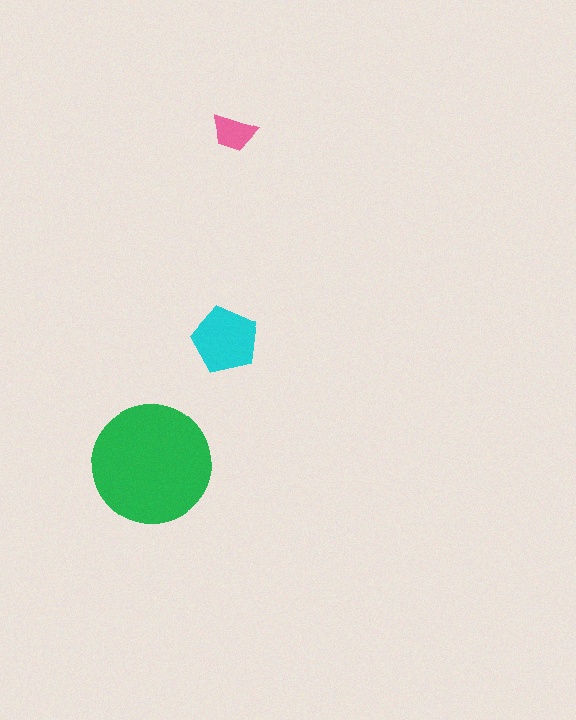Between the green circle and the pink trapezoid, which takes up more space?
The green circle.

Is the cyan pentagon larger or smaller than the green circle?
Smaller.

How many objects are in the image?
There are 3 objects in the image.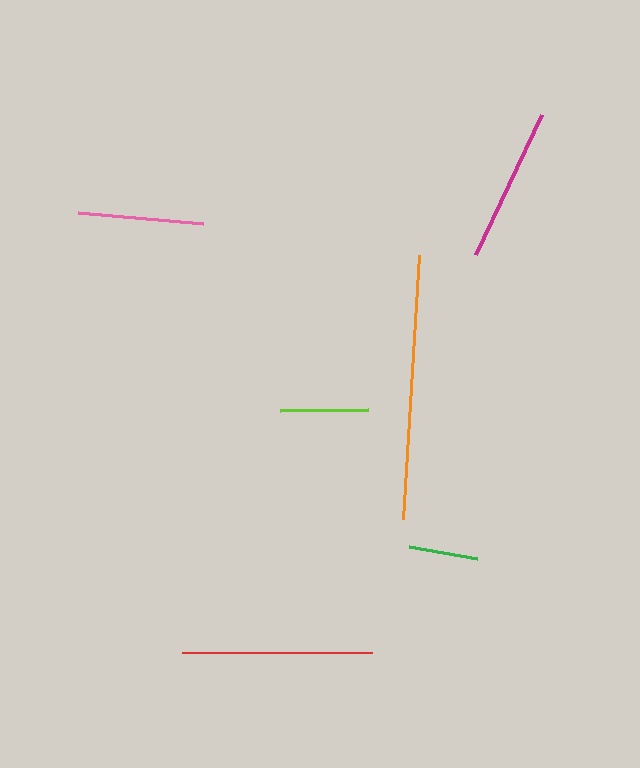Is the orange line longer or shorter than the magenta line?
The orange line is longer than the magenta line.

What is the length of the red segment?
The red segment is approximately 190 pixels long.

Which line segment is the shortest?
The green line is the shortest at approximately 69 pixels.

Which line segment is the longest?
The orange line is the longest at approximately 264 pixels.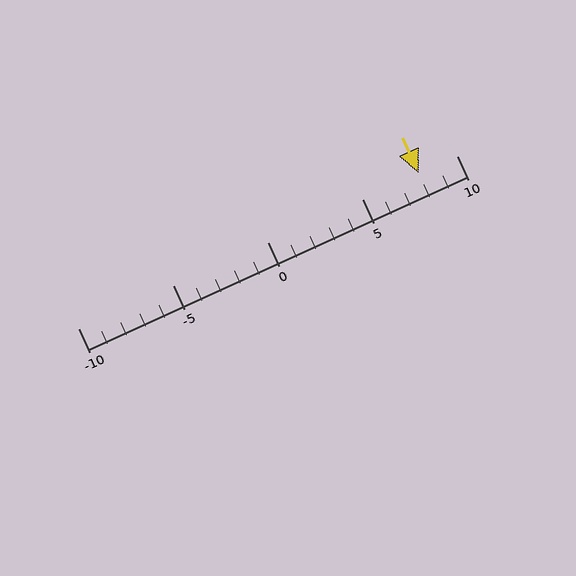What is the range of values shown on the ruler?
The ruler shows values from -10 to 10.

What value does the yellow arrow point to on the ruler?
The yellow arrow points to approximately 8.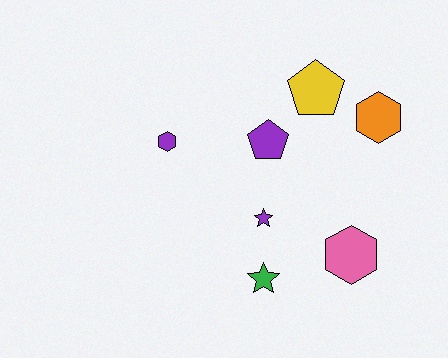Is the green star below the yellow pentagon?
Yes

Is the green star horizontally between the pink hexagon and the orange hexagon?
No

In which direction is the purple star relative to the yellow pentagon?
The purple star is below the yellow pentagon.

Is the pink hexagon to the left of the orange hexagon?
Yes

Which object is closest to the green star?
The purple star is closest to the green star.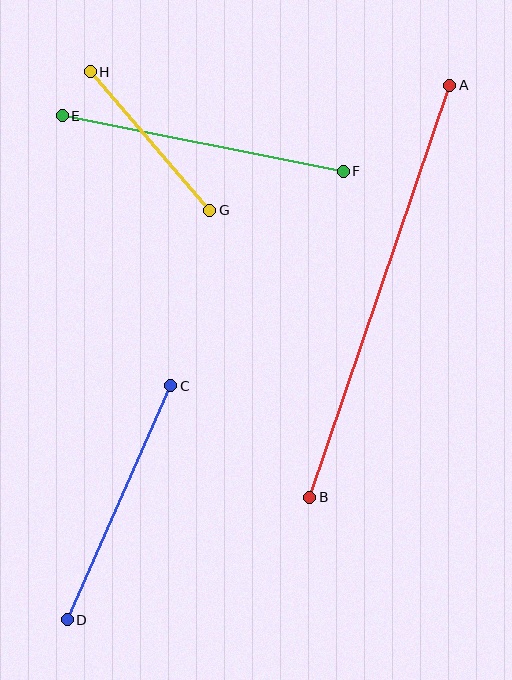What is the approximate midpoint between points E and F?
The midpoint is at approximately (203, 144) pixels.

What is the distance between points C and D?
The distance is approximately 256 pixels.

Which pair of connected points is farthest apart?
Points A and B are farthest apart.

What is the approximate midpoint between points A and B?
The midpoint is at approximately (380, 291) pixels.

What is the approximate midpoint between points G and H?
The midpoint is at approximately (150, 141) pixels.